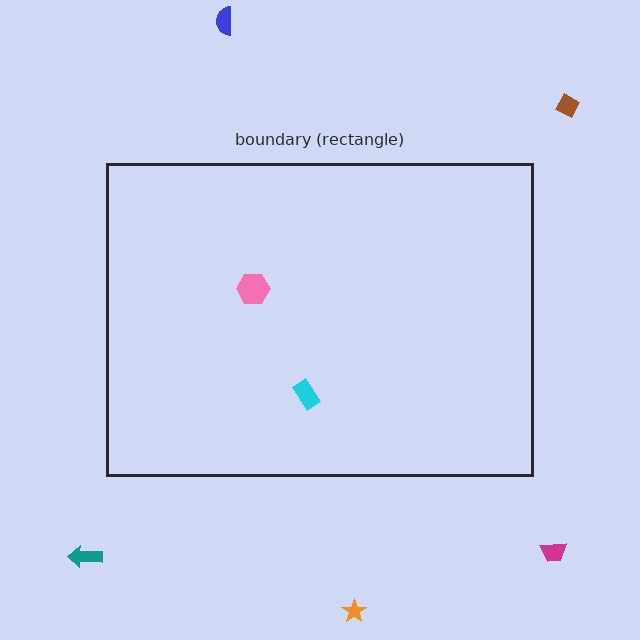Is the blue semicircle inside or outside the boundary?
Outside.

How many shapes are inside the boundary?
2 inside, 5 outside.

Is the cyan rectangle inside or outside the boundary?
Inside.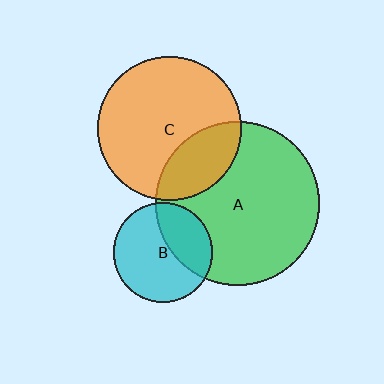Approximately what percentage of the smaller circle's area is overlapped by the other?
Approximately 35%.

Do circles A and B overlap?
Yes.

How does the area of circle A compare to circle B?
Approximately 2.7 times.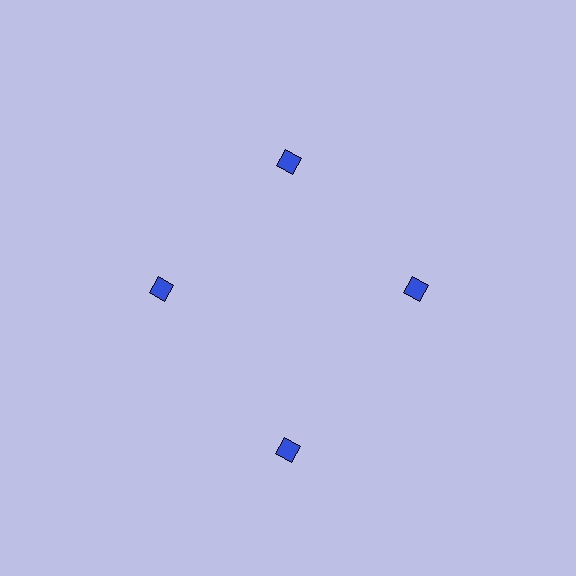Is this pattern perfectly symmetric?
No. The 4 blue diamonds are arranged in a ring, but one element near the 6 o'clock position is pushed outward from the center, breaking the 4-fold rotational symmetry.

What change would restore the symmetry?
The symmetry would be restored by moving it inward, back onto the ring so that all 4 diamonds sit at equal angles and equal distance from the center.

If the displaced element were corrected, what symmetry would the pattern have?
It would have 4-fold rotational symmetry — the pattern would map onto itself every 90 degrees.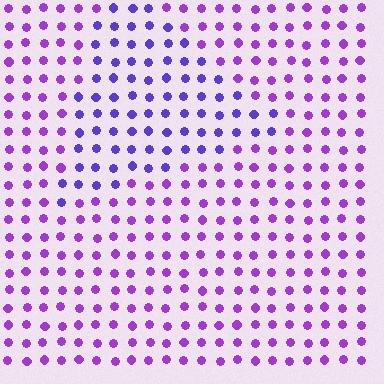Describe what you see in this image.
The image is filled with small purple elements in a uniform arrangement. A triangle-shaped region is visible where the elements are tinted to a slightly different hue, forming a subtle color boundary.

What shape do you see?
I see a triangle.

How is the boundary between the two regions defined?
The boundary is defined purely by a slight shift in hue (about 28 degrees). Spacing, size, and orientation are identical on both sides.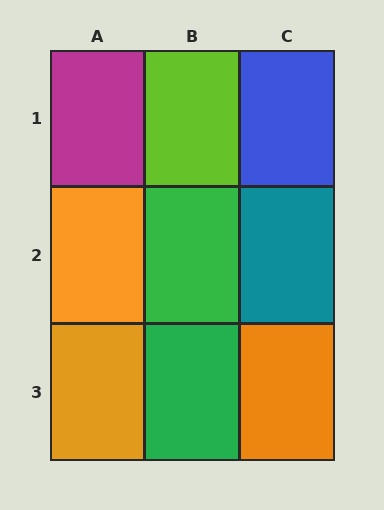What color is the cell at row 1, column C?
Blue.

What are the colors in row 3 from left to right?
Orange, green, orange.